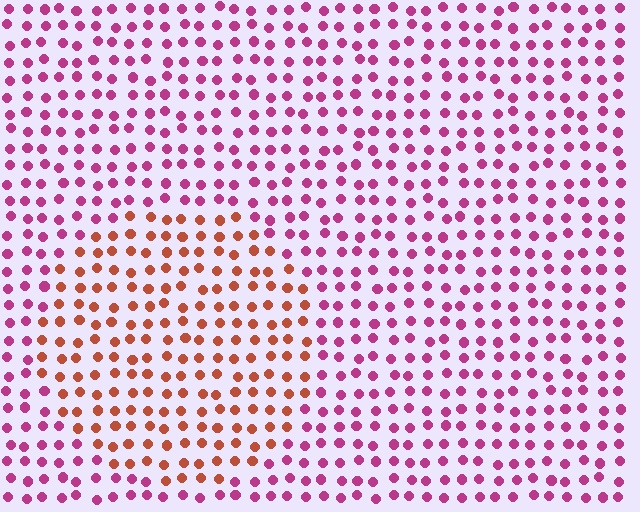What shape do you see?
I see a circle.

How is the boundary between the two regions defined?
The boundary is defined purely by a slight shift in hue (about 47 degrees). Spacing, size, and orientation are identical on both sides.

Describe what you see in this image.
The image is filled with small magenta elements in a uniform arrangement. A circle-shaped region is visible where the elements are tinted to a slightly different hue, forming a subtle color boundary.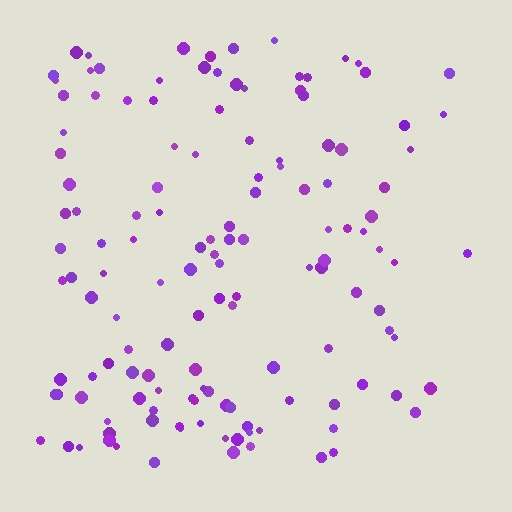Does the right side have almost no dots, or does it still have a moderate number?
Still a moderate number, just noticeably fewer than the left.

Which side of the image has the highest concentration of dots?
The left.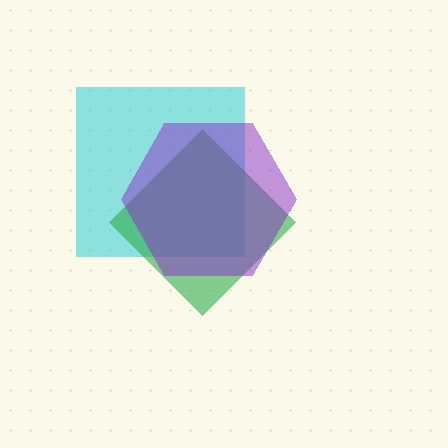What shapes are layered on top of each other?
The layered shapes are: a cyan square, a green diamond, a purple hexagon.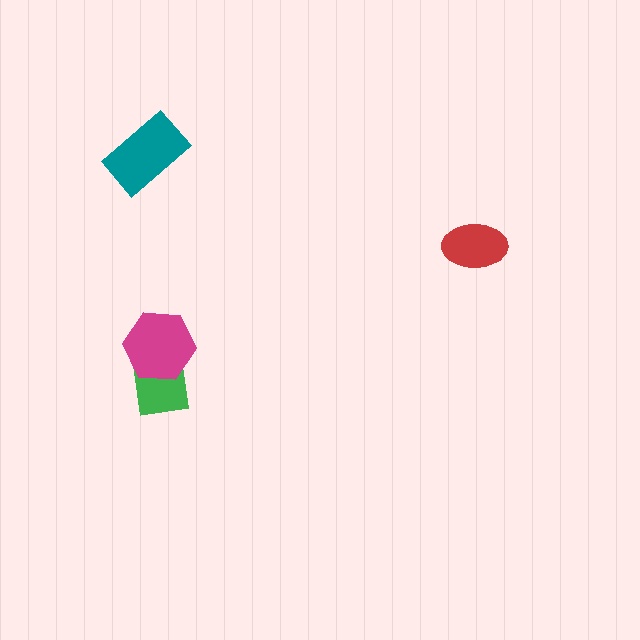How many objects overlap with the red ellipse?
0 objects overlap with the red ellipse.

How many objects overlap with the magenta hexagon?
1 object overlaps with the magenta hexagon.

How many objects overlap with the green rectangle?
1 object overlaps with the green rectangle.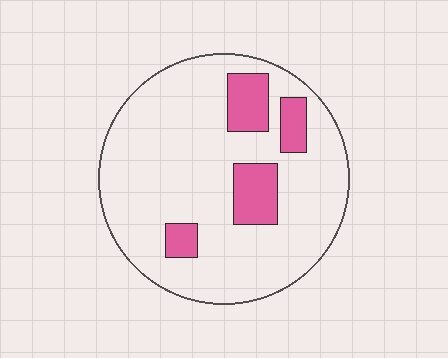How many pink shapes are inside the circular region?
4.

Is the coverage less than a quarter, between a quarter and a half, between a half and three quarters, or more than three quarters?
Less than a quarter.